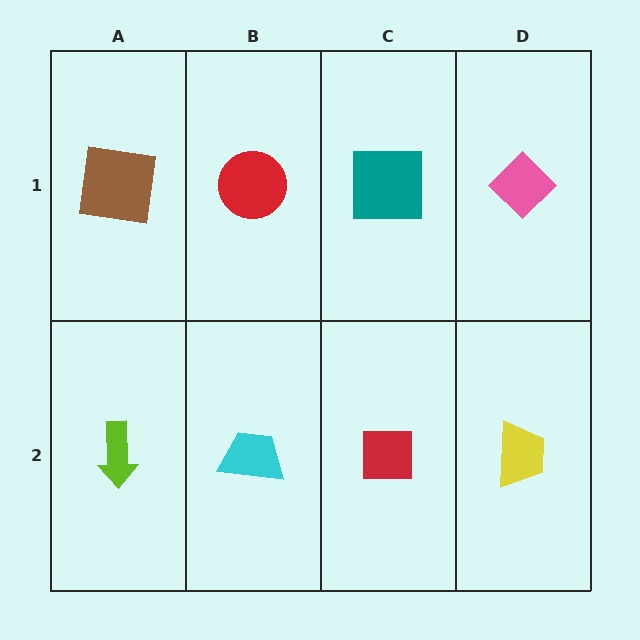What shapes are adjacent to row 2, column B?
A red circle (row 1, column B), a lime arrow (row 2, column A), a red square (row 2, column C).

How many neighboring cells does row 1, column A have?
2.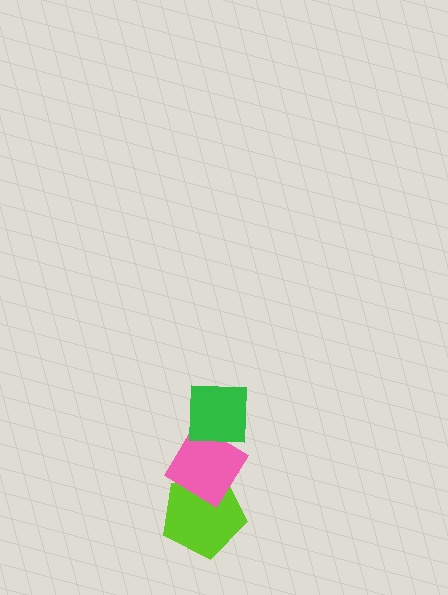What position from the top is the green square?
The green square is 1st from the top.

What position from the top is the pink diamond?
The pink diamond is 2nd from the top.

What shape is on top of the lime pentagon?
The pink diamond is on top of the lime pentagon.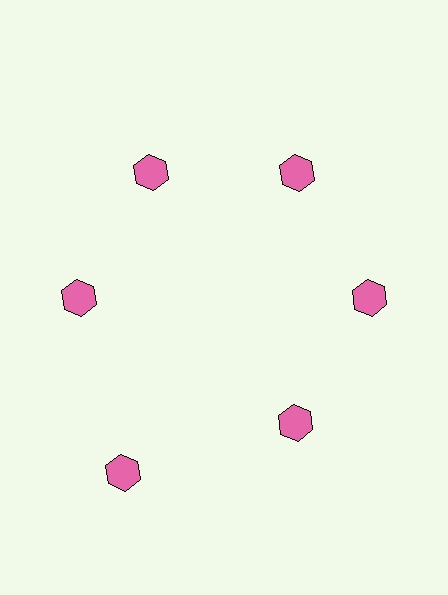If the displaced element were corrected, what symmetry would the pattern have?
It would have 6-fold rotational symmetry — the pattern would map onto itself every 60 degrees.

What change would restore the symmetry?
The symmetry would be restored by moving it inward, back onto the ring so that all 6 hexagons sit at equal angles and equal distance from the center.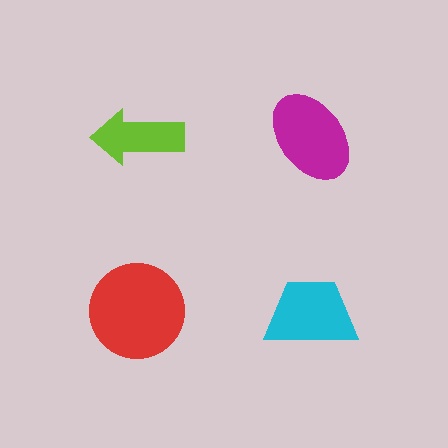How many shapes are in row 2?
2 shapes.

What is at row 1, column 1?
A lime arrow.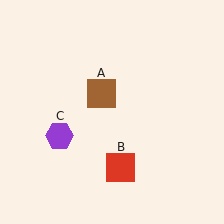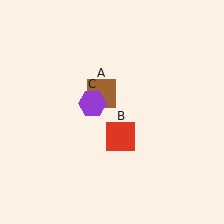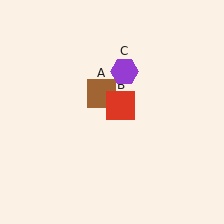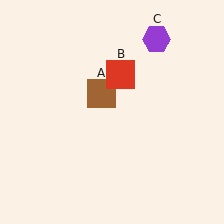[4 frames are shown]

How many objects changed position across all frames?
2 objects changed position: red square (object B), purple hexagon (object C).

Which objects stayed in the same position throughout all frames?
Brown square (object A) remained stationary.